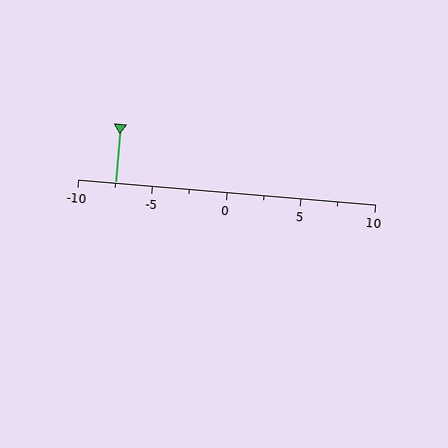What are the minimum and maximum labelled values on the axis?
The axis runs from -10 to 10.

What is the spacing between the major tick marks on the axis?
The major ticks are spaced 5 apart.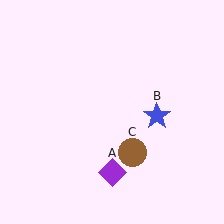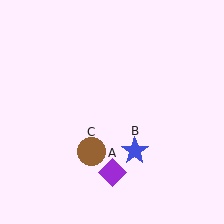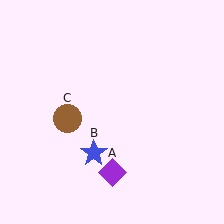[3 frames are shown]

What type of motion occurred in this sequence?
The blue star (object B), brown circle (object C) rotated clockwise around the center of the scene.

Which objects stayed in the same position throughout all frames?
Purple diamond (object A) remained stationary.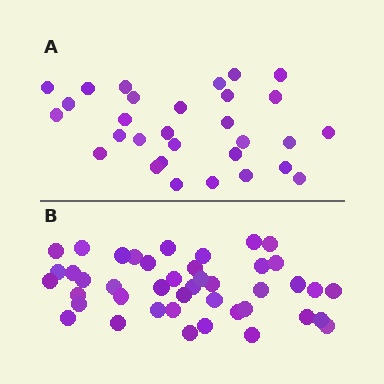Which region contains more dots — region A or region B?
Region B (the bottom region) has more dots.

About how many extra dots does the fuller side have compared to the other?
Region B has approximately 15 more dots than region A.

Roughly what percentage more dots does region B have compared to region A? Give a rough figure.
About 45% more.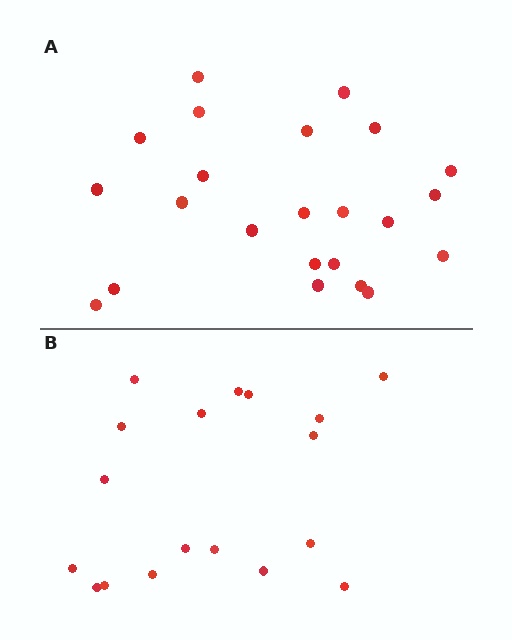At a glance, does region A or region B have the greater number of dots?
Region A (the top region) has more dots.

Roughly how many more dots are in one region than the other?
Region A has about 5 more dots than region B.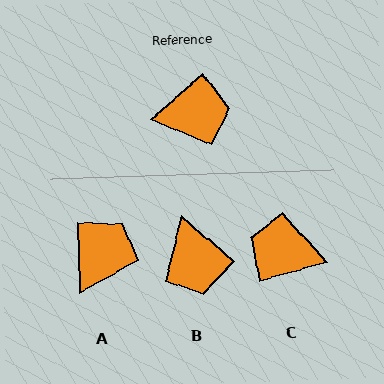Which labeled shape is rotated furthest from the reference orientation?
C, about 154 degrees away.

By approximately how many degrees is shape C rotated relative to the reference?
Approximately 154 degrees counter-clockwise.